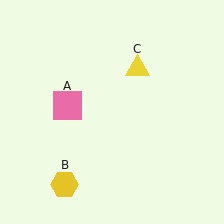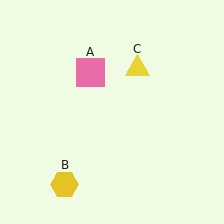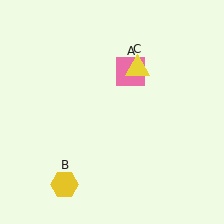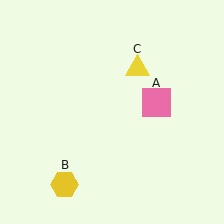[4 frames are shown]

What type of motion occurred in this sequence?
The pink square (object A) rotated clockwise around the center of the scene.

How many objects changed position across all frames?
1 object changed position: pink square (object A).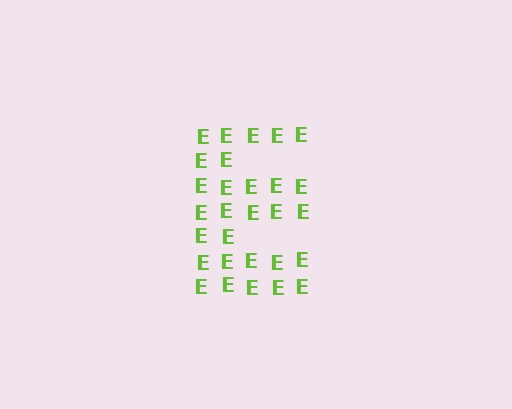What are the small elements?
The small elements are letter E's.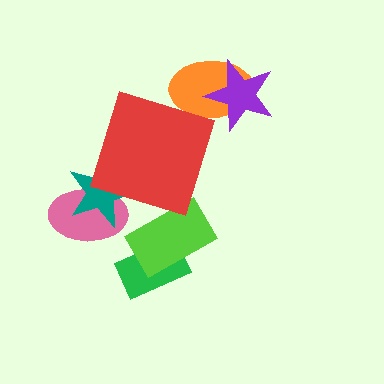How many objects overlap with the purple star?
1 object overlaps with the purple star.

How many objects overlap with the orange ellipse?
1 object overlaps with the orange ellipse.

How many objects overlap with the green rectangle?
1 object overlaps with the green rectangle.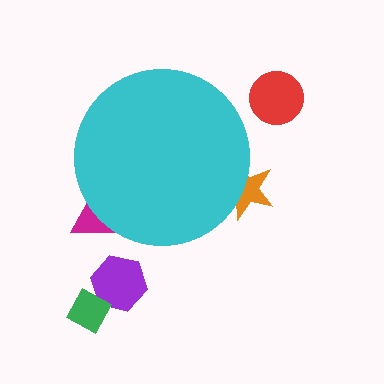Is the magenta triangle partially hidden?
Yes, the magenta triangle is partially hidden behind the cyan circle.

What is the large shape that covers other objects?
A cyan circle.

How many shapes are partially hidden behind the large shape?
2 shapes are partially hidden.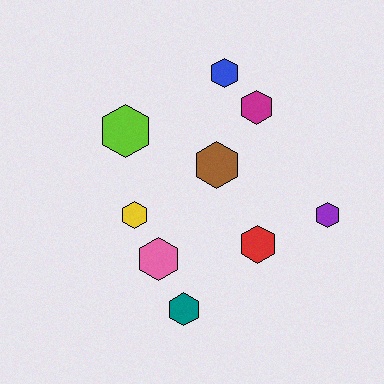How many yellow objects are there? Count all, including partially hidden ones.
There is 1 yellow object.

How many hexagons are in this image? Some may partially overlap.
There are 9 hexagons.